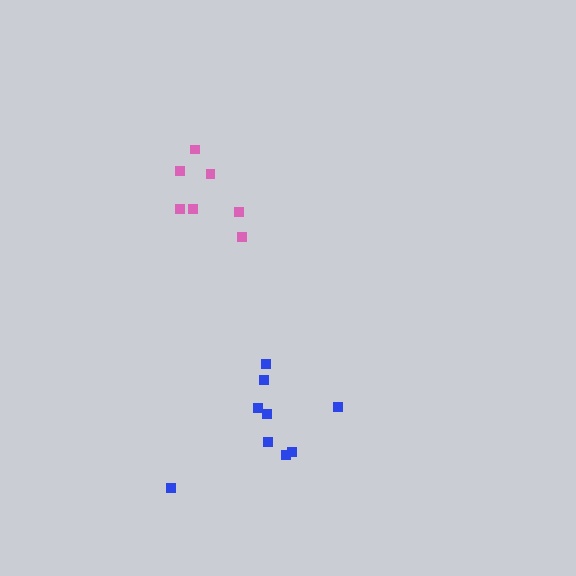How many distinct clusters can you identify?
There are 2 distinct clusters.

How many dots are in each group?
Group 1: 7 dots, Group 2: 9 dots (16 total).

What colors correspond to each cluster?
The clusters are colored: pink, blue.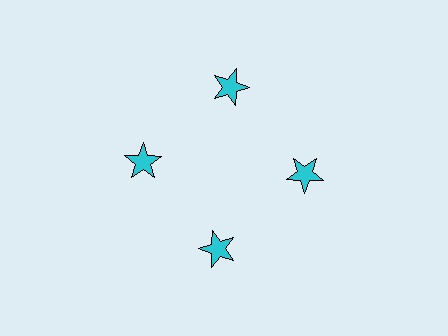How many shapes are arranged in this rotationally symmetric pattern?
There are 4 shapes, arranged in 4 groups of 1.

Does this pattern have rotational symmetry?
Yes, this pattern has 4-fold rotational symmetry. It looks the same after rotating 90 degrees around the center.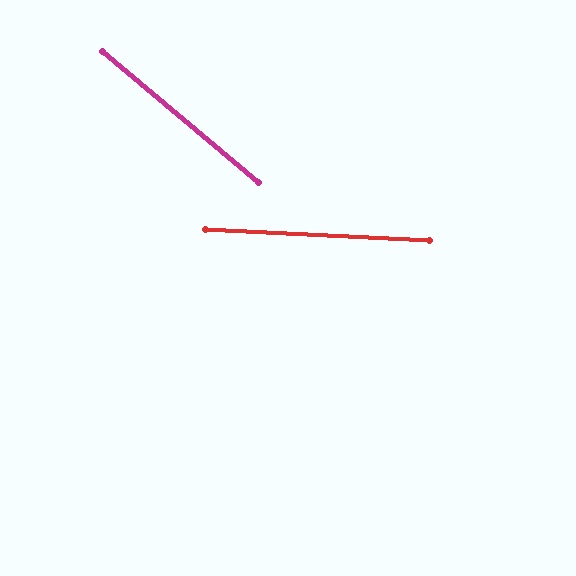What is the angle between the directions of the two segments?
Approximately 37 degrees.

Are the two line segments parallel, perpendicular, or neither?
Neither parallel nor perpendicular — they differ by about 37°.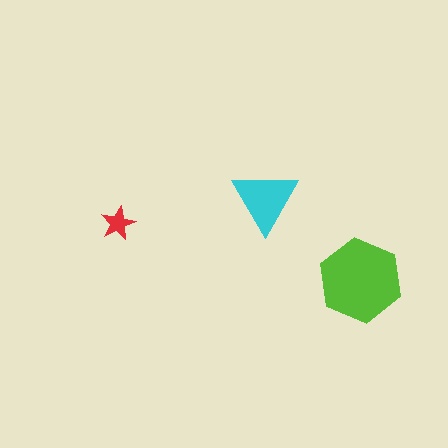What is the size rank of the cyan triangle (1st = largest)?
2nd.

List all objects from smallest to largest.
The red star, the cyan triangle, the lime hexagon.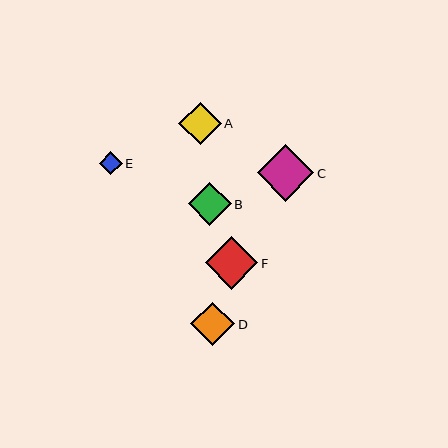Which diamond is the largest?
Diamond C is the largest with a size of approximately 56 pixels.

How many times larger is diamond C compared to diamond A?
Diamond C is approximately 1.3 times the size of diamond A.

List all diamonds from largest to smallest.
From largest to smallest: C, F, D, B, A, E.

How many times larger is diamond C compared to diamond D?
Diamond C is approximately 1.3 times the size of diamond D.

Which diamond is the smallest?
Diamond E is the smallest with a size of approximately 23 pixels.